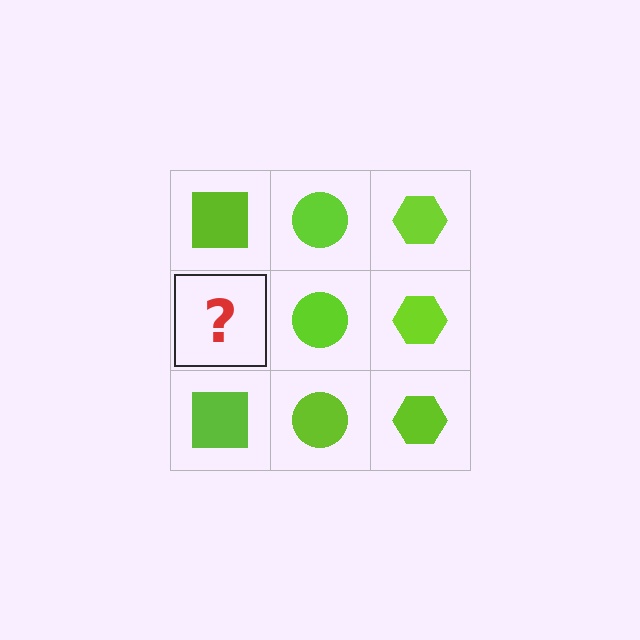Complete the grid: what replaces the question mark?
The question mark should be replaced with a lime square.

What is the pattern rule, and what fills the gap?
The rule is that each column has a consistent shape. The gap should be filled with a lime square.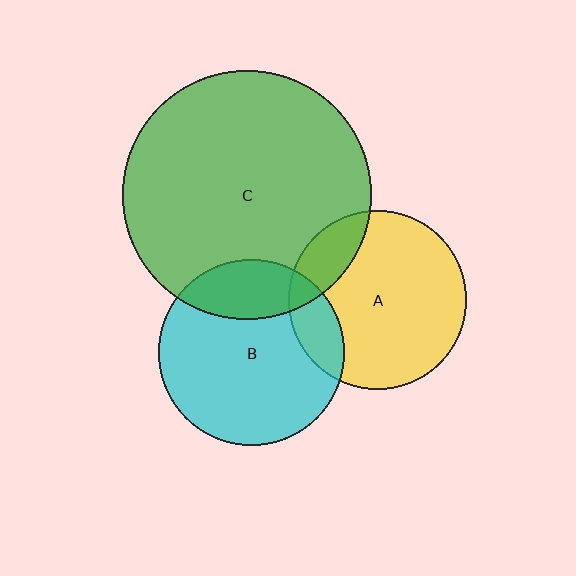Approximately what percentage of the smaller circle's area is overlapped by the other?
Approximately 20%.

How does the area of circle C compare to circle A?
Approximately 1.9 times.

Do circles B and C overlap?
Yes.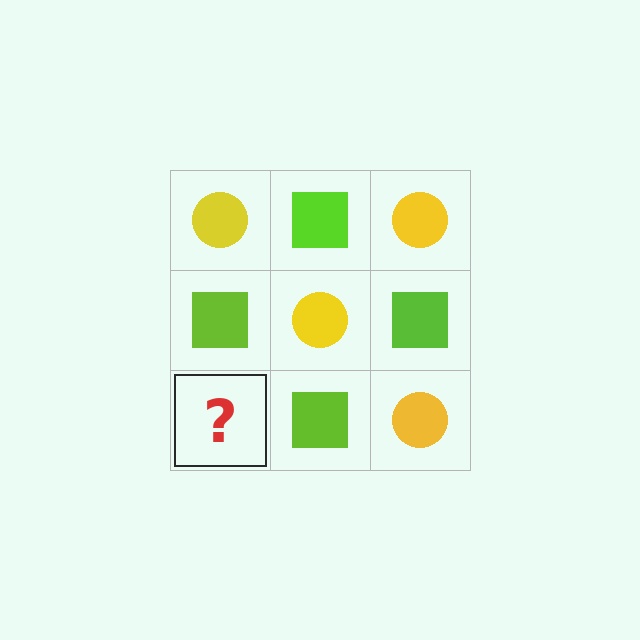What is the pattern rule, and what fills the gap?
The rule is that it alternates yellow circle and lime square in a checkerboard pattern. The gap should be filled with a yellow circle.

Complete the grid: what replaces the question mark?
The question mark should be replaced with a yellow circle.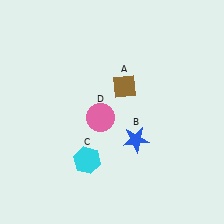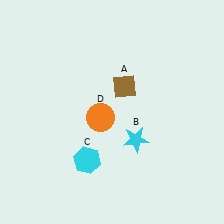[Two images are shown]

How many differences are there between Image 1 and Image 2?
There are 2 differences between the two images.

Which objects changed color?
B changed from blue to cyan. D changed from pink to orange.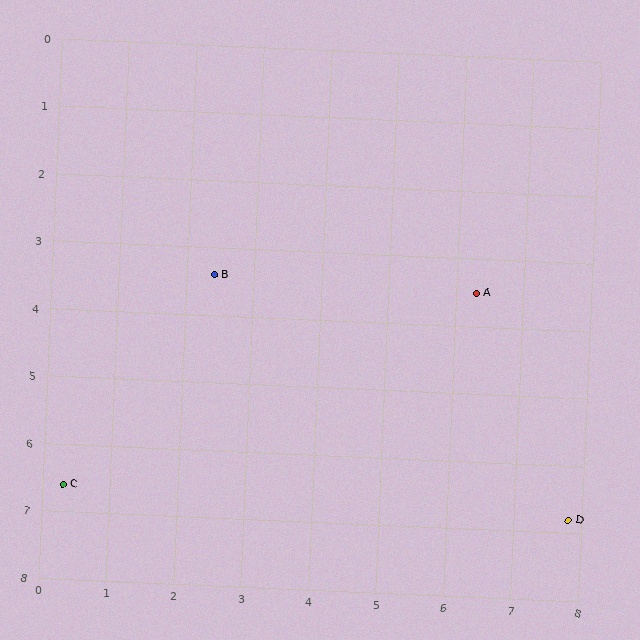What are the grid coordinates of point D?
Point D is at approximately (7.8, 6.8).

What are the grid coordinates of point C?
Point C is at approximately (0.3, 6.6).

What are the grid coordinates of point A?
Point A is at approximately (6.3, 3.5).